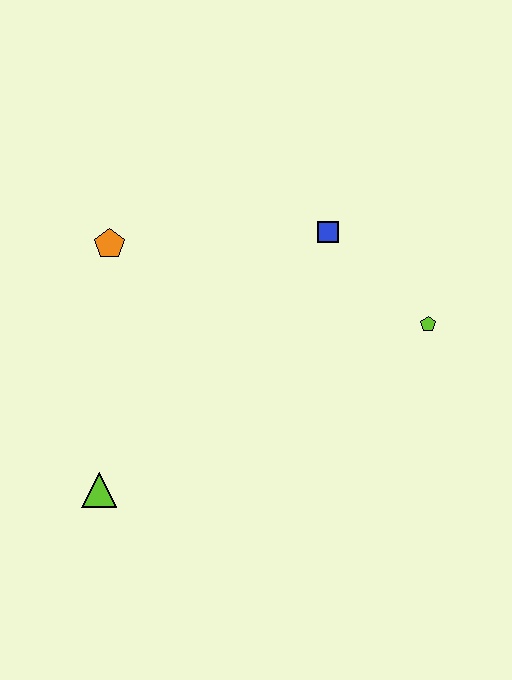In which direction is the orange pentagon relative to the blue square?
The orange pentagon is to the left of the blue square.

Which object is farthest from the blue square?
The lime triangle is farthest from the blue square.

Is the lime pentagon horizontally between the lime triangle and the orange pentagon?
No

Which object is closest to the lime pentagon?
The blue square is closest to the lime pentagon.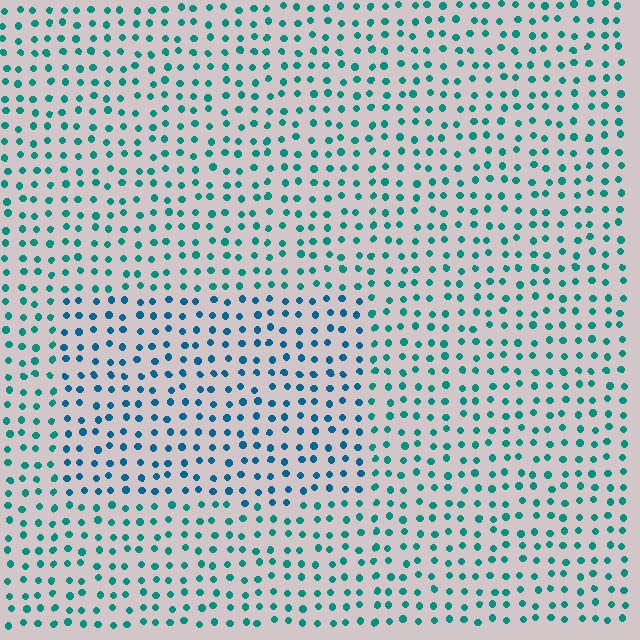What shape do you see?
I see a rectangle.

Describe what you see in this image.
The image is filled with small teal elements in a uniform arrangement. A rectangle-shaped region is visible where the elements are tinted to a slightly different hue, forming a subtle color boundary.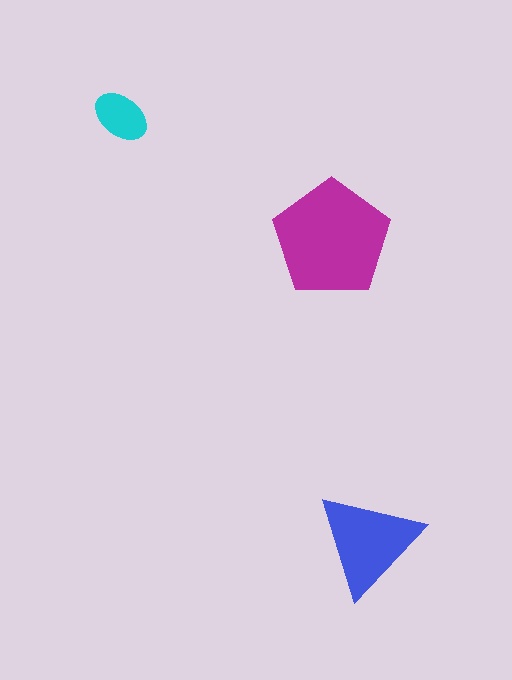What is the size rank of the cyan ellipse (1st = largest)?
3rd.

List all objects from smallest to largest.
The cyan ellipse, the blue triangle, the magenta pentagon.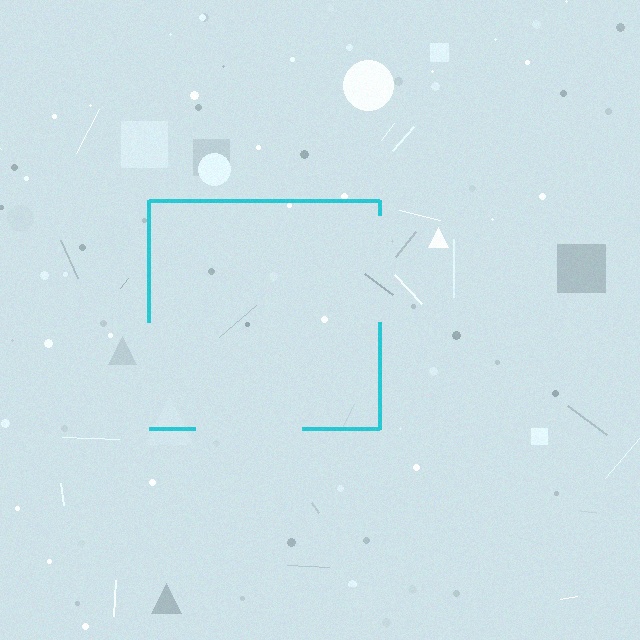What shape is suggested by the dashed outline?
The dashed outline suggests a square.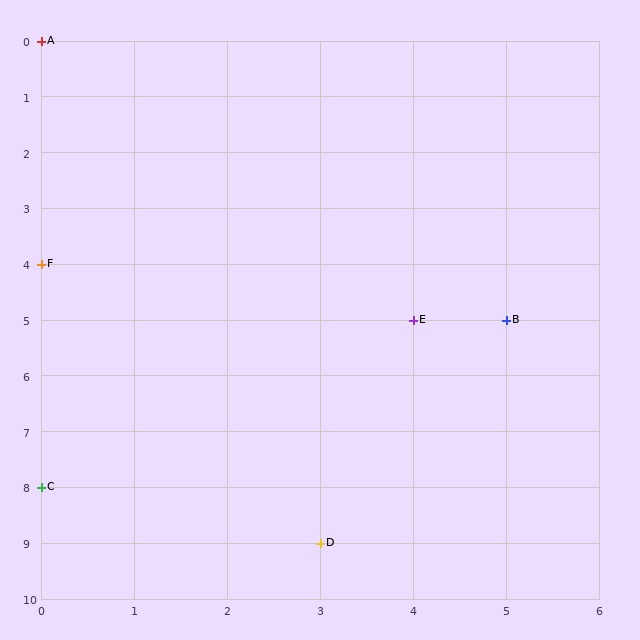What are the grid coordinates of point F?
Point F is at grid coordinates (0, 4).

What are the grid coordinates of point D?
Point D is at grid coordinates (3, 9).